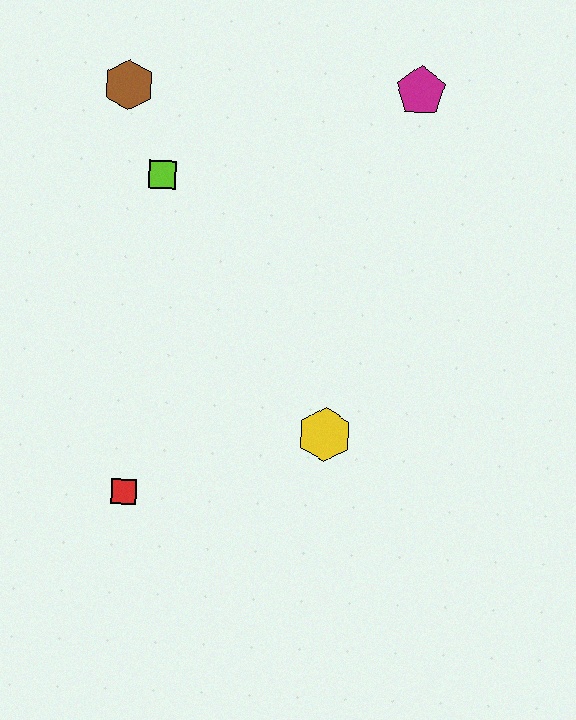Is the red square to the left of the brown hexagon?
No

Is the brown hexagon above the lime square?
Yes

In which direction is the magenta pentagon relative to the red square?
The magenta pentagon is above the red square.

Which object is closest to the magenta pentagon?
The lime square is closest to the magenta pentagon.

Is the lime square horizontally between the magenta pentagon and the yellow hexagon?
No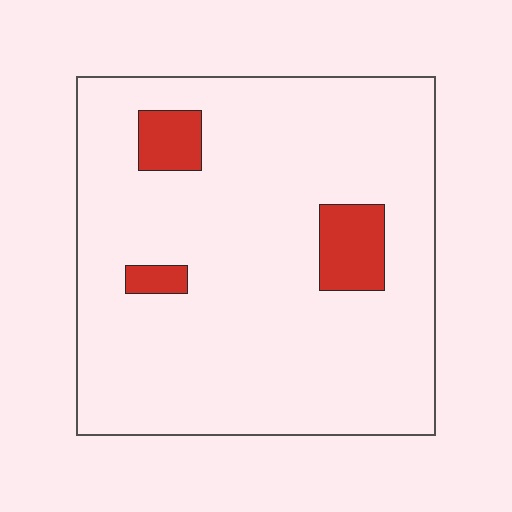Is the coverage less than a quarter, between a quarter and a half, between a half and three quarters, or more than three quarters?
Less than a quarter.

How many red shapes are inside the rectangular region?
3.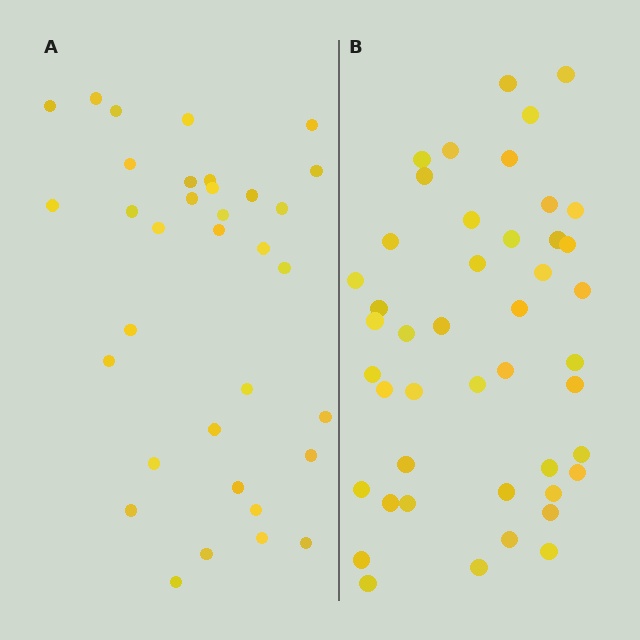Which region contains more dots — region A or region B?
Region B (the right region) has more dots.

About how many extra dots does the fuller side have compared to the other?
Region B has roughly 12 or so more dots than region A.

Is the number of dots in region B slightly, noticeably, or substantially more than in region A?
Region B has noticeably more, but not dramatically so. The ratio is roughly 1.3 to 1.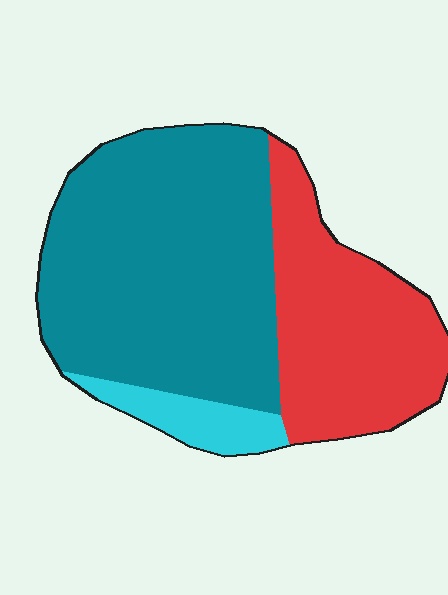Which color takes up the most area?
Teal, at roughly 60%.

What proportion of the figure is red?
Red takes up about one third (1/3) of the figure.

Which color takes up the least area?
Cyan, at roughly 10%.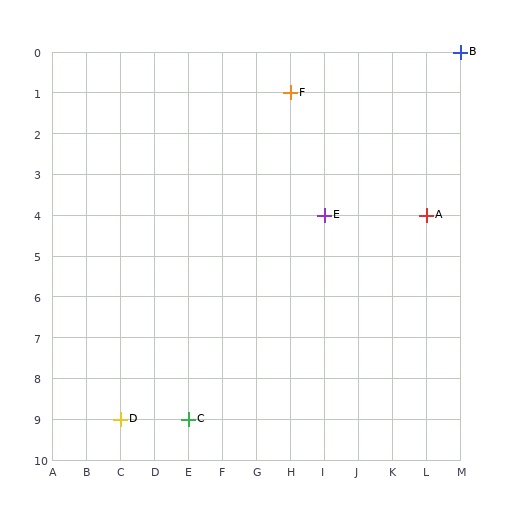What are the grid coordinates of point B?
Point B is at grid coordinates (M, 0).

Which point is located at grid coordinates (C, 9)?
Point D is at (C, 9).